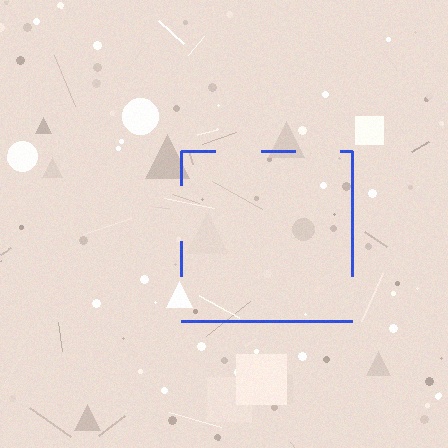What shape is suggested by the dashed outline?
The dashed outline suggests a square.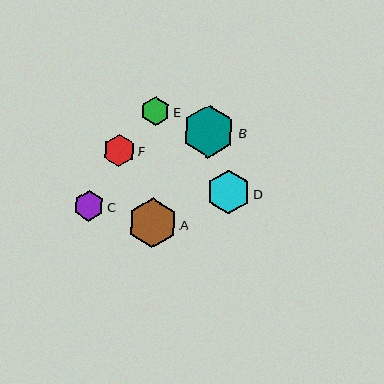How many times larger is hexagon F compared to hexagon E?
Hexagon F is approximately 1.1 times the size of hexagon E.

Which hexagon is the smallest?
Hexagon E is the smallest with a size of approximately 29 pixels.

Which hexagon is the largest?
Hexagon B is the largest with a size of approximately 52 pixels.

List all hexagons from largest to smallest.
From largest to smallest: B, A, D, F, C, E.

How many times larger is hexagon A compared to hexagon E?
Hexagon A is approximately 1.7 times the size of hexagon E.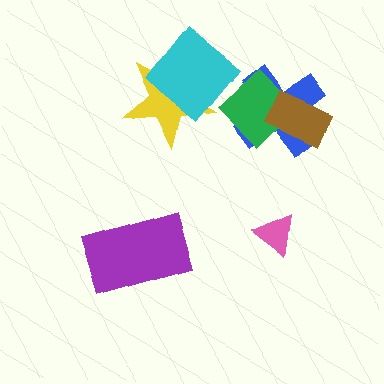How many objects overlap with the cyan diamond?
1 object overlaps with the cyan diamond.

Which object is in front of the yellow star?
The cyan diamond is in front of the yellow star.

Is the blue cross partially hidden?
Yes, it is partially covered by another shape.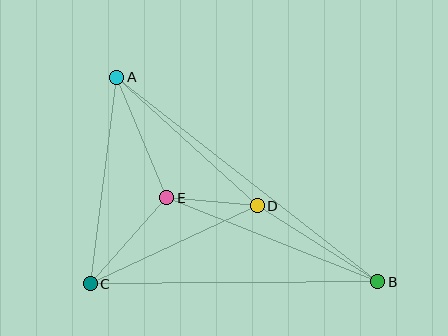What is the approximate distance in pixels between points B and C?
The distance between B and C is approximately 287 pixels.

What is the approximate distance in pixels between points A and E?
The distance between A and E is approximately 131 pixels.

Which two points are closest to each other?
Points D and E are closest to each other.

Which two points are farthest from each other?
Points A and B are farthest from each other.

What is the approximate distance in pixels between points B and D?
The distance between B and D is approximately 142 pixels.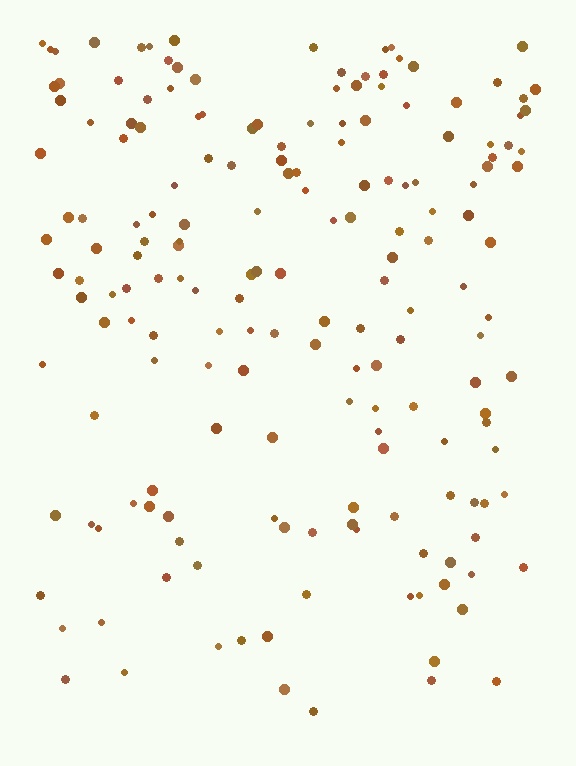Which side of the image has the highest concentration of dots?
The top.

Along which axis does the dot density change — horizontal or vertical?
Vertical.